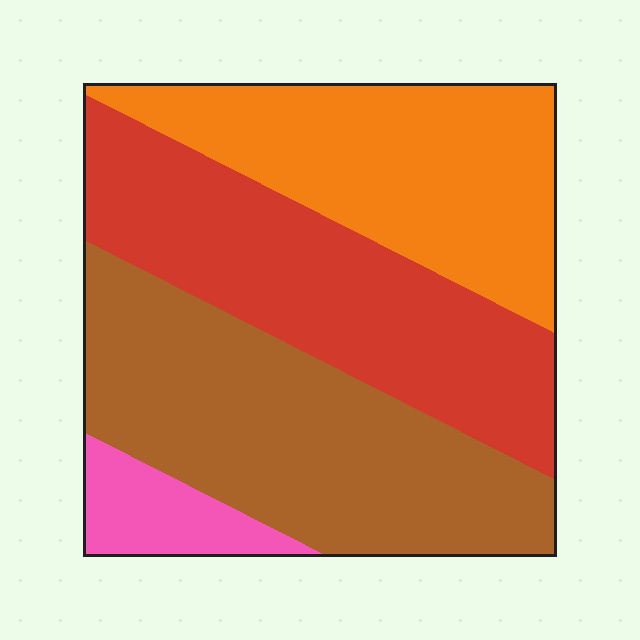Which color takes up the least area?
Pink, at roughly 5%.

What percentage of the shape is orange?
Orange covers 28% of the shape.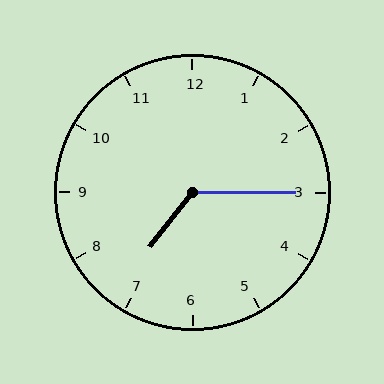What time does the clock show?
7:15.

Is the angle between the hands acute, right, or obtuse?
It is obtuse.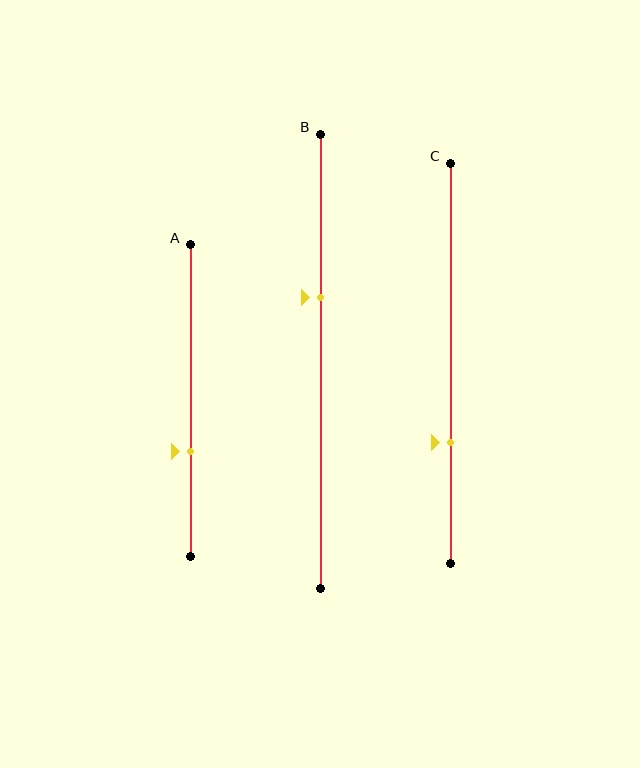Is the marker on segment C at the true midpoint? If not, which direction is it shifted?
No, the marker on segment C is shifted downward by about 20% of the segment length.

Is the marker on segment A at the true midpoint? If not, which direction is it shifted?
No, the marker on segment A is shifted downward by about 16% of the segment length.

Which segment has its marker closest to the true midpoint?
Segment B has its marker closest to the true midpoint.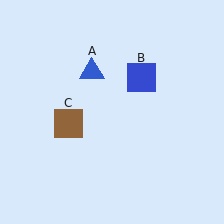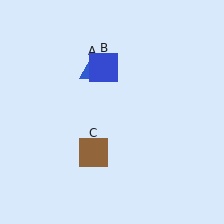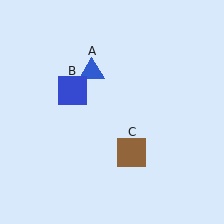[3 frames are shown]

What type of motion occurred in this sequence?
The blue square (object B), brown square (object C) rotated counterclockwise around the center of the scene.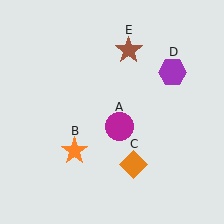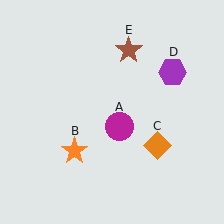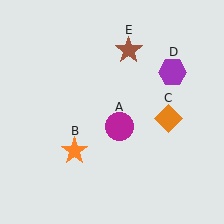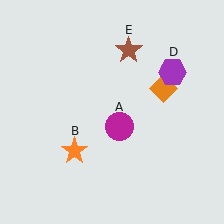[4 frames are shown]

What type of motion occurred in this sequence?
The orange diamond (object C) rotated counterclockwise around the center of the scene.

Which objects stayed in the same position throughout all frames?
Magenta circle (object A) and orange star (object B) and purple hexagon (object D) and brown star (object E) remained stationary.